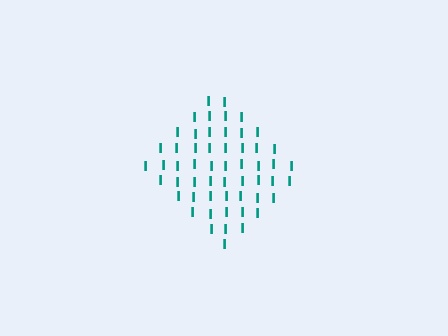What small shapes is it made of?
It is made of small letter I's.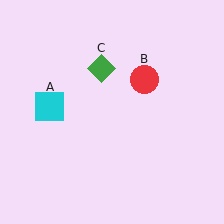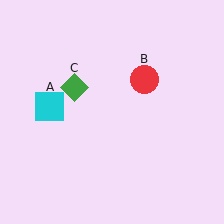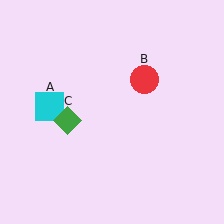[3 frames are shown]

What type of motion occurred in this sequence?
The green diamond (object C) rotated counterclockwise around the center of the scene.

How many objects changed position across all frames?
1 object changed position: green diamond (object C).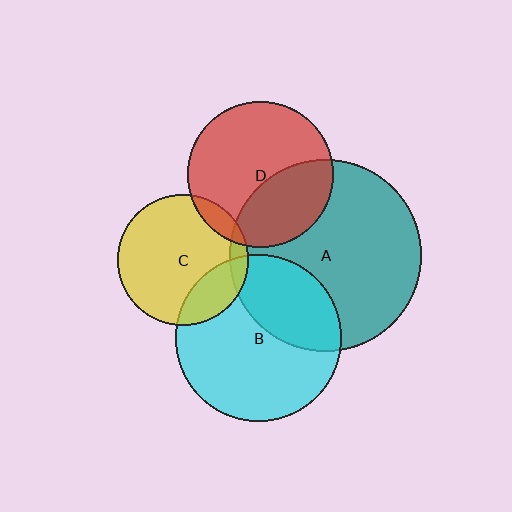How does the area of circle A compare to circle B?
Approximately 1.3 times.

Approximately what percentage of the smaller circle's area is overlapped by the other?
Approximately 20%.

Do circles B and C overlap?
Yes.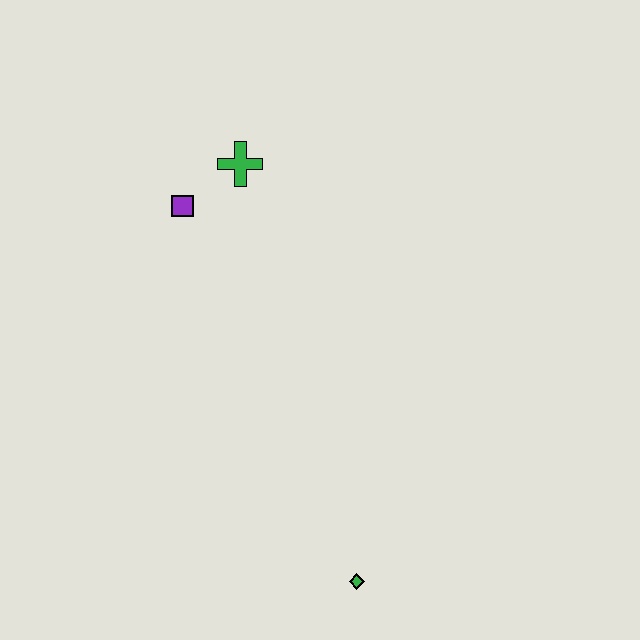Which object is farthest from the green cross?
The green diamond is farthest from the green cross.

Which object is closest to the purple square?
The green cross is closest to the purple square.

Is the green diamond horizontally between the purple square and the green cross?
No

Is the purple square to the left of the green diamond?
Yes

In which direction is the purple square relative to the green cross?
The purple square is to the left of the green cross.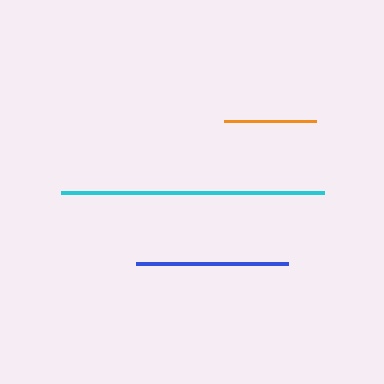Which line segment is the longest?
The cyan line is the longest at approximately 263 pixels.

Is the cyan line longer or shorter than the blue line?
The cyan line is longer than the blue line.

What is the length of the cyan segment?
The cyan segment is approximately 263 pixels long.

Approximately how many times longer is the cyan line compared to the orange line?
The cyan line is approximately 2.9 times the length of the orange line.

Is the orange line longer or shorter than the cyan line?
The cyan line is longer than the orange line.